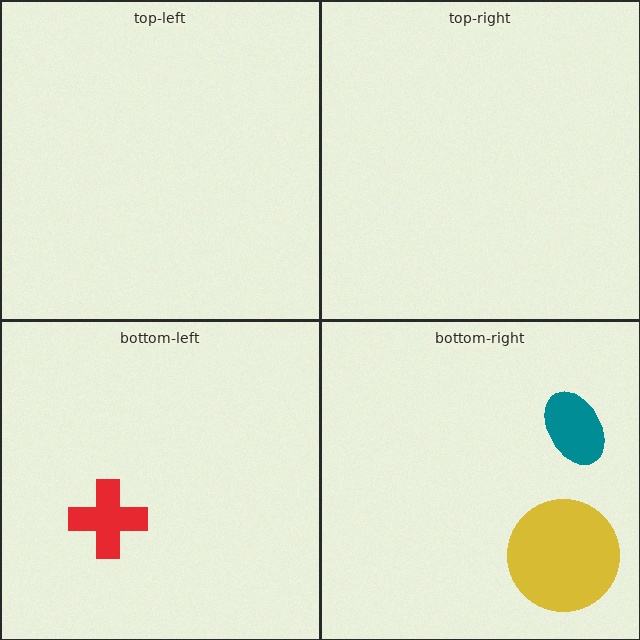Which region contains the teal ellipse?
The bottom-right region.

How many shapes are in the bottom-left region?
1.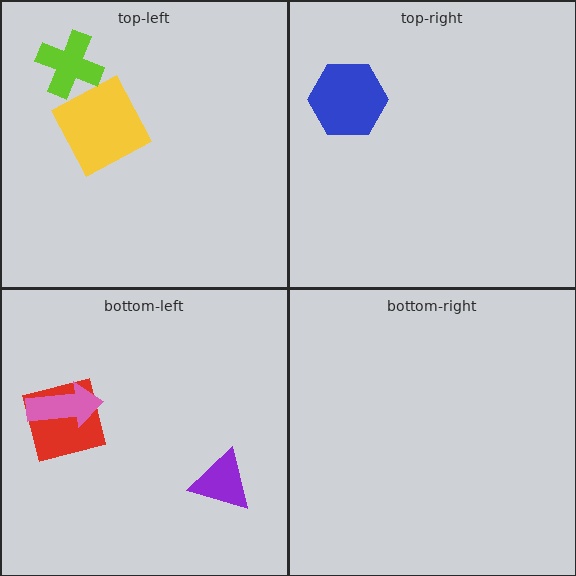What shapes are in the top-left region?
The yellow square, the lime cross.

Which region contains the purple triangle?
The bottom-left region.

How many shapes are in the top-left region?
2.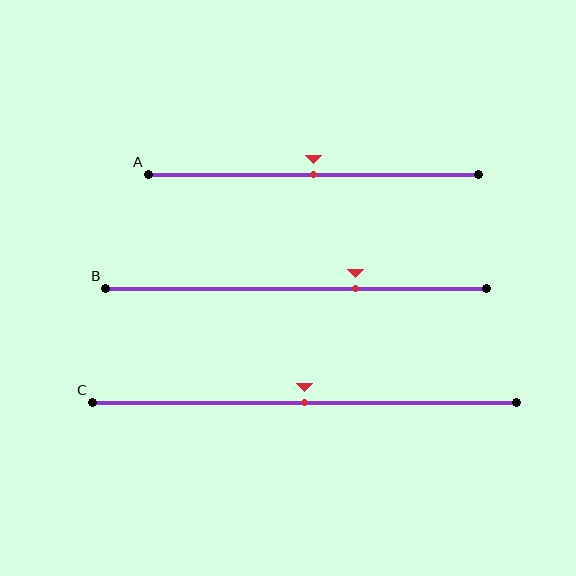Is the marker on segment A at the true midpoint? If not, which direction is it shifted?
Yes, the marker on segment A is at the true midpoint.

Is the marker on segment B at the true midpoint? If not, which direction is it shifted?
No, the marker on segment B is shifted to the right by about 15% of the segment length.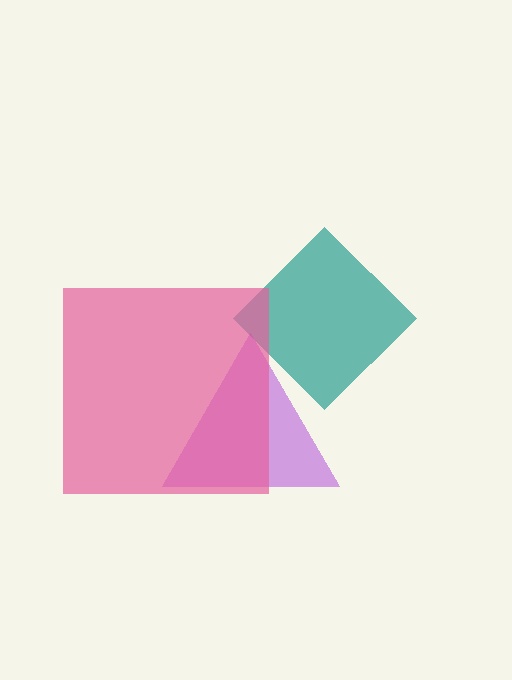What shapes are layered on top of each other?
The layered shapes are: a teal diamond, a purple triangle, a pink square.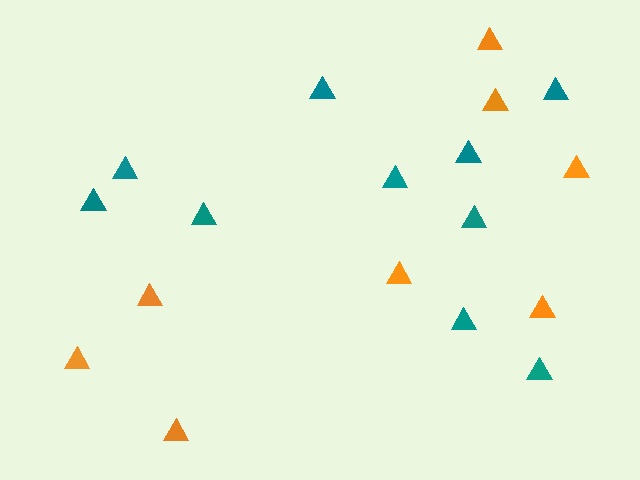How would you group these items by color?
There are 2 groups: one group of teal triangles (10) and one group of orange triangles (8).